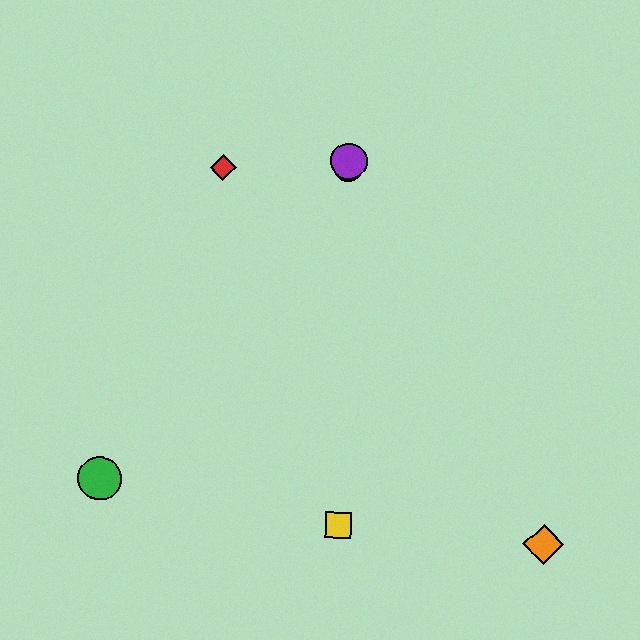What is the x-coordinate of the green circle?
The green circle is at x≈100.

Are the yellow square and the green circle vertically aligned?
No, the yellow square is at x≈338 and the green circle is at x≈100.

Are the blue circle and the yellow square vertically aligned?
Yes, both are at x≈349.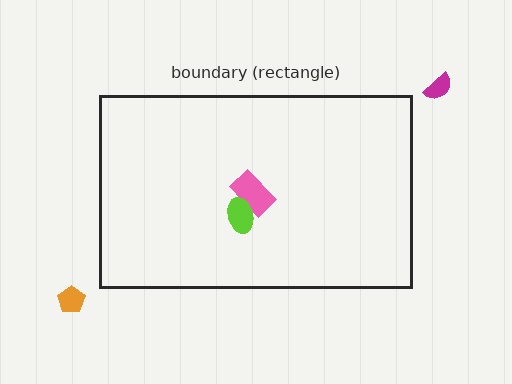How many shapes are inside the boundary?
2 inside, 2 outside.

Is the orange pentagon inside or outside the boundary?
Outside.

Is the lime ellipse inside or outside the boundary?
Inside.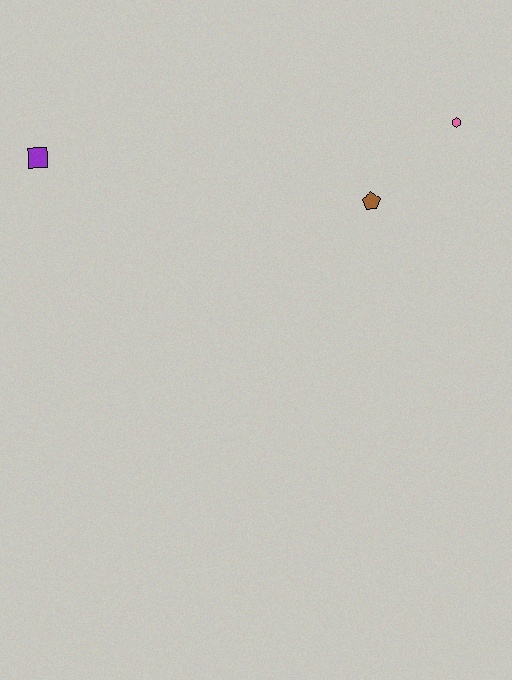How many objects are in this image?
There are 3 objects.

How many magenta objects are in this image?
There are no magenta objects.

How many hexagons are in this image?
There is 1 hexagon.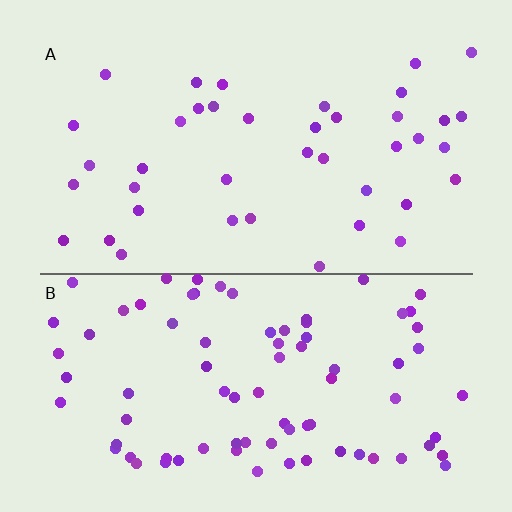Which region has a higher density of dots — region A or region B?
B (the bottom).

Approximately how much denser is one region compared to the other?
Approximately 2.1× — region B over region A.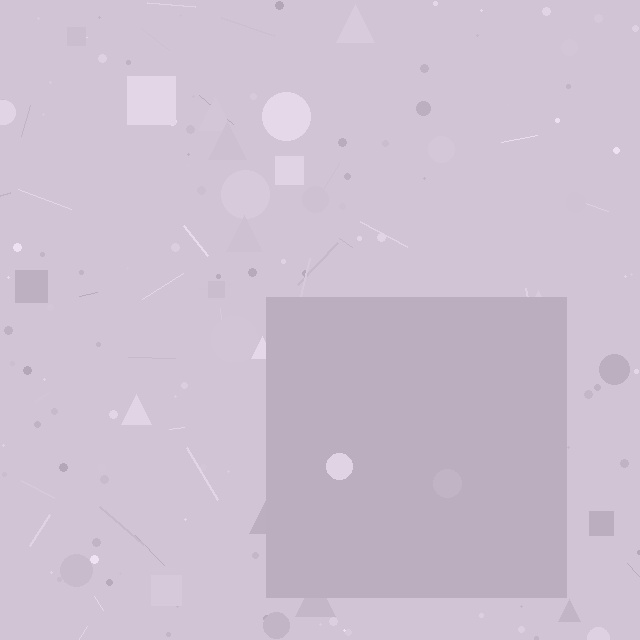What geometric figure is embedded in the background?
A square is embedded in the background.